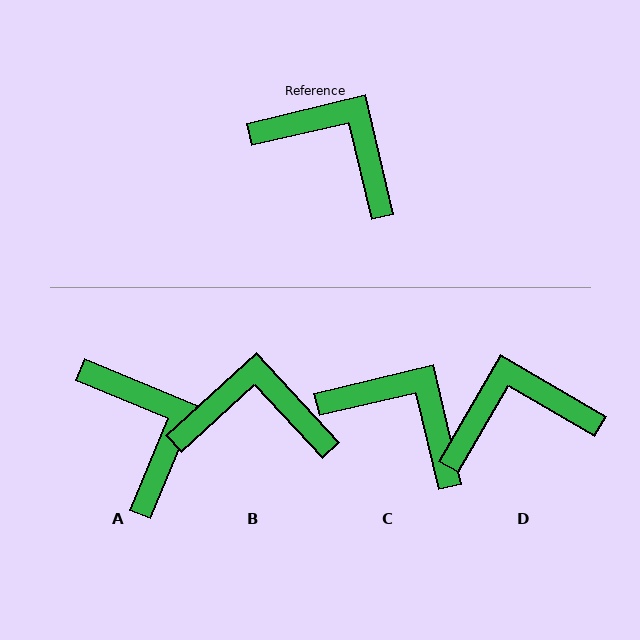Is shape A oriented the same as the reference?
No, it is off by about 36 degrees.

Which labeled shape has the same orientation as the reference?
C.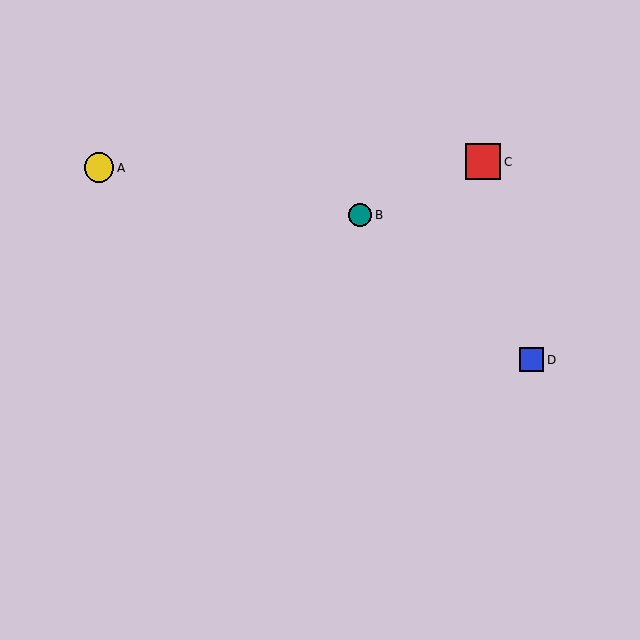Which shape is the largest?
The red square (labeled C) is the largest.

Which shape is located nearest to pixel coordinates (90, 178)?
The yellow circle (labeled A) at (99, 168) is nearest to that location.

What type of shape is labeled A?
Shape A is a yellow circle.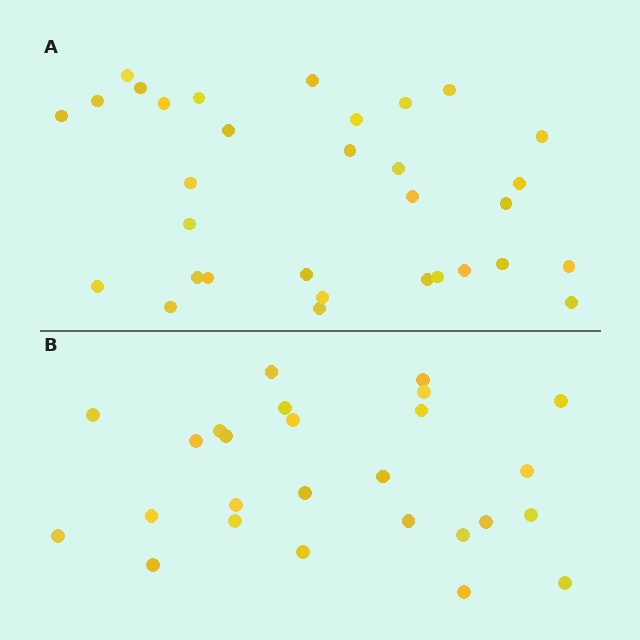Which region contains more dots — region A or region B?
Region A (the top region) has more dots.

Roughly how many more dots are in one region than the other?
Region A has about 6 more dots than region B.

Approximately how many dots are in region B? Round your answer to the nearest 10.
About 30 dots. (The exact count is 26, which rounds to 30.)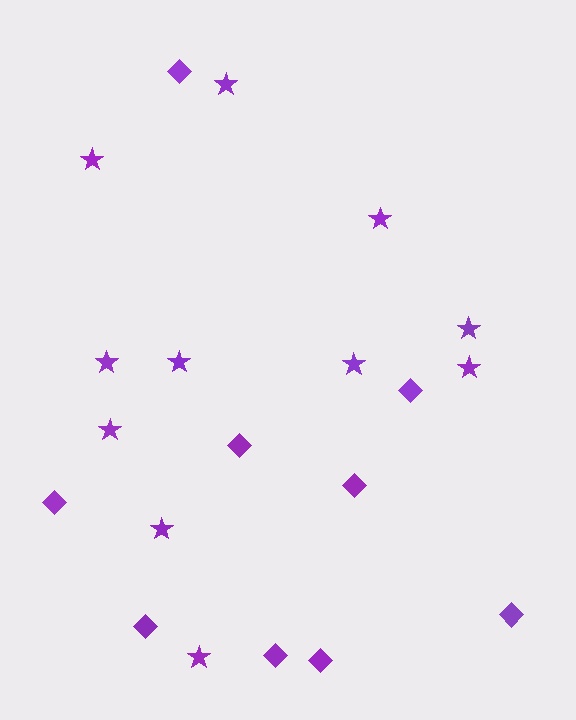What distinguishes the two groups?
There are 2 groups: one group of stars (11) and one group of diamonds (9).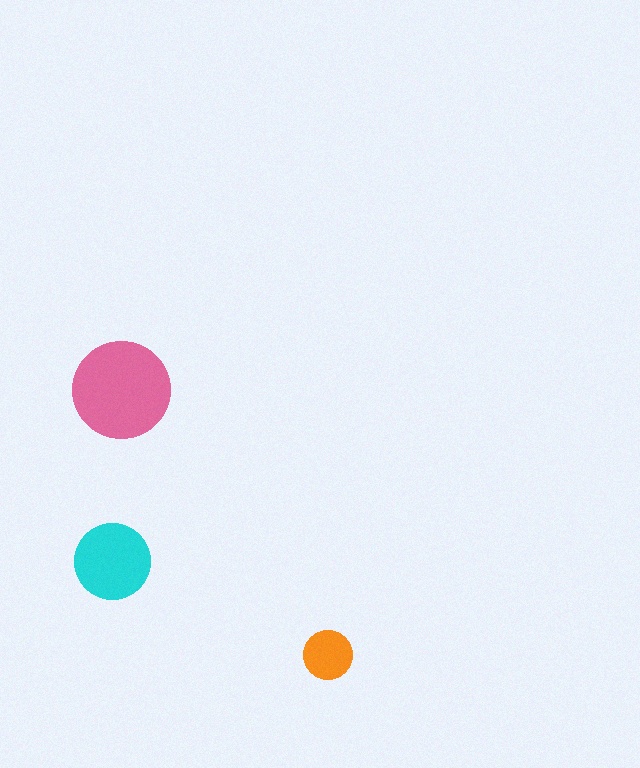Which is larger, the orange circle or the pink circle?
The pink one.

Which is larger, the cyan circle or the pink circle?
The pink one.